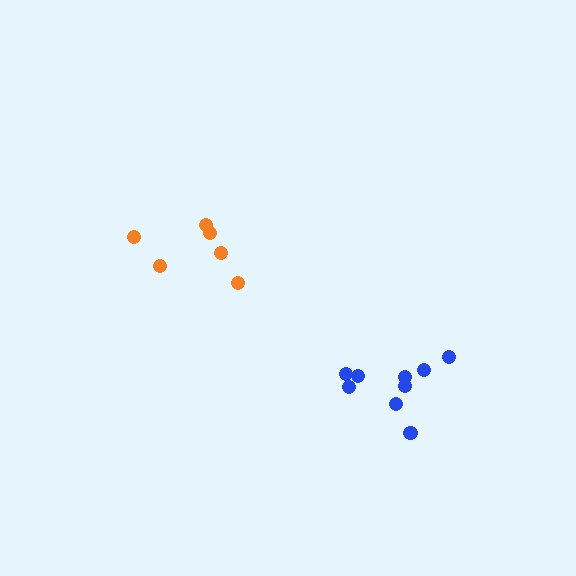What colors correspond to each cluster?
The clusters are colored: orange, blue.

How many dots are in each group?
Group 1: 6 dots, Group 2: 9 dots (15 total).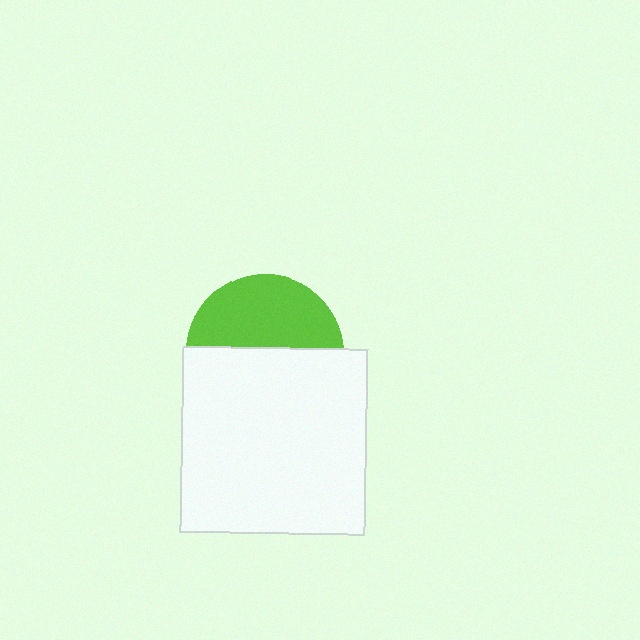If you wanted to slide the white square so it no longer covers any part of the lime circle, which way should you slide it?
Slide it down — that is the most direct way to separate the two shapes.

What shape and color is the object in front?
The object in front is a white square.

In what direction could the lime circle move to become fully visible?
The lime circle could move up. That would shift it out from behind the white square entirely.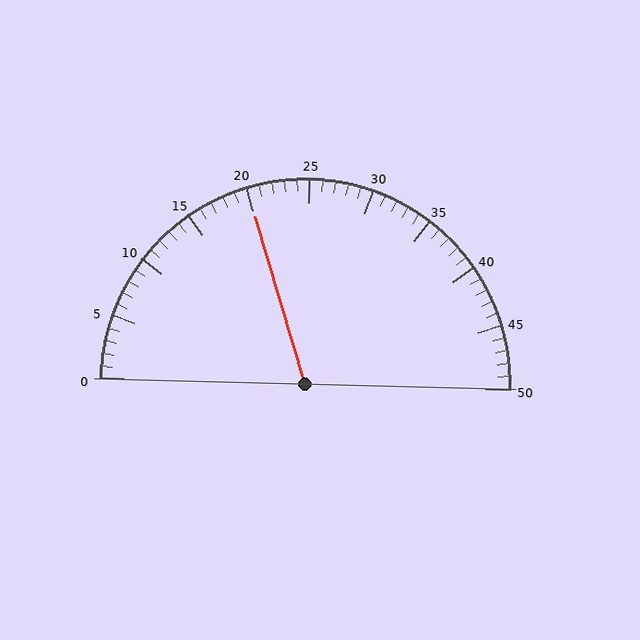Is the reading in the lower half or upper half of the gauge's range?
The reading is in the lower half of the range (0 to 50).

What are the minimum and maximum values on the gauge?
The gauge ranges from 0 to 50.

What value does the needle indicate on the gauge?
The needle indicates approximately 20.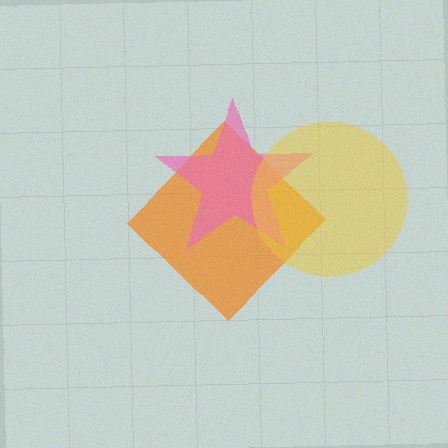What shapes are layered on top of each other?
The layered shapes are: an orange diamond, a pink star, a yellow circle.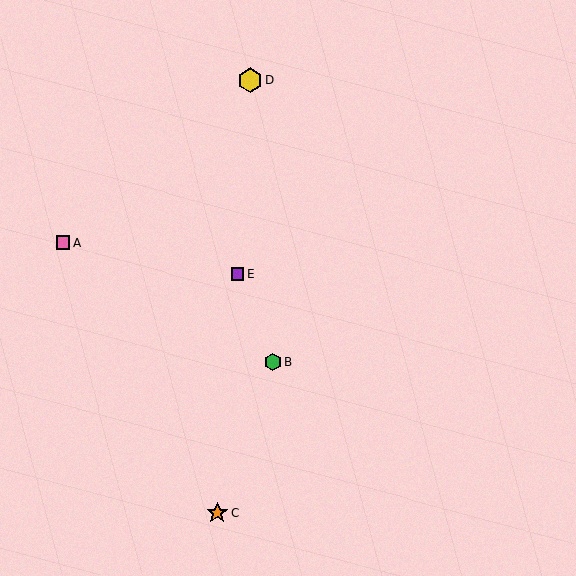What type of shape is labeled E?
Shape E is a purple square.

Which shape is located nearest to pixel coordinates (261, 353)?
The green hexagon (labeled B) at (273, 362) is nearest to that location.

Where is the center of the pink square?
The center of the pink square is at (63, 243).